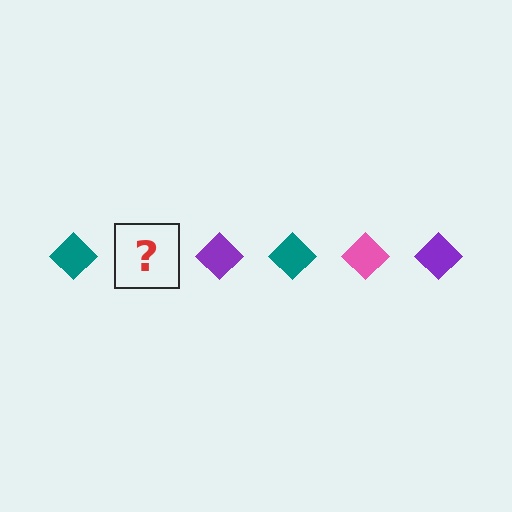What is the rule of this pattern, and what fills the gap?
The rule is that the pattern cycles through teal, pink, purple diamonds. The gap should be filled with a pink diamond.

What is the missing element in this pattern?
The missing element is a pink diamond.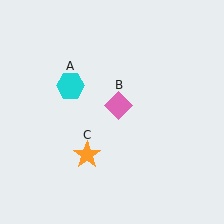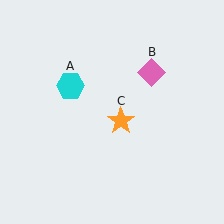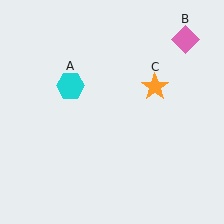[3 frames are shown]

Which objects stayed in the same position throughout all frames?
Cyan hexagon (object A) remained stationary.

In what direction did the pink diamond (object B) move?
The pink diamond (object B) moved up and to the right.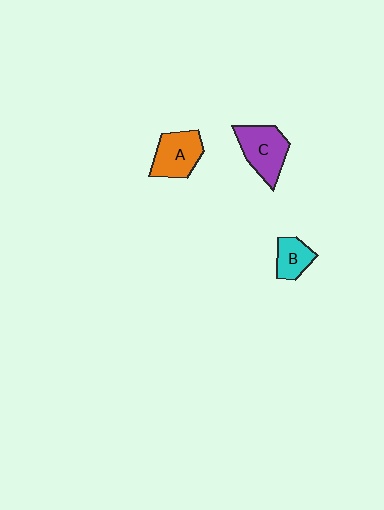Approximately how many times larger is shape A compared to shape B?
Approximately 1.6 times.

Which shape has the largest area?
Shape C (purple).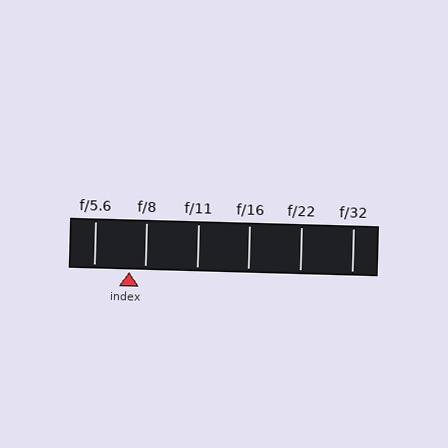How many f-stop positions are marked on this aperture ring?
There are 6 f-stop positions marked.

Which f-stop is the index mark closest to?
The index mark is closest to f/8.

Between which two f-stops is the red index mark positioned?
The index mark is between f/5.6 and f/8.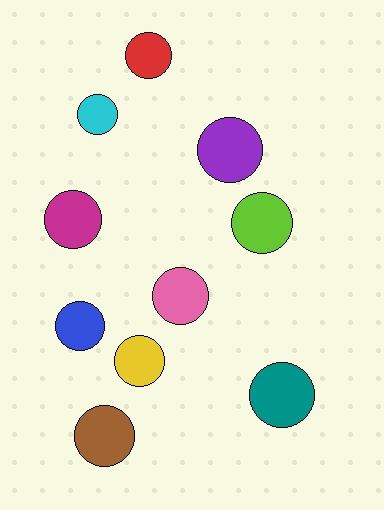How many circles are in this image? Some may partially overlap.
There are 10 circles.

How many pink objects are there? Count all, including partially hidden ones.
There is 1 pink object.